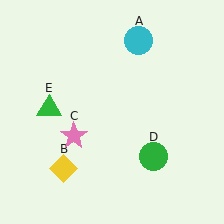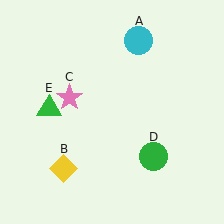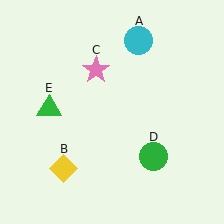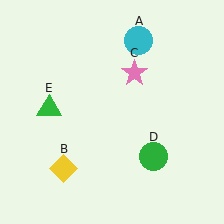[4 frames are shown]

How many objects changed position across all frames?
1 object changed position: pink star (object C).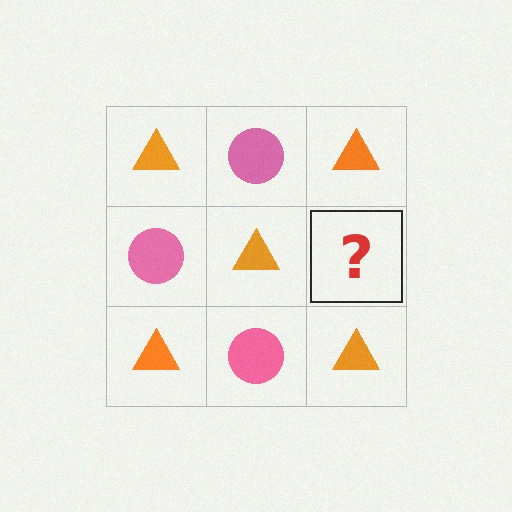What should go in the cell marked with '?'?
The missing cell should contain a pink circle.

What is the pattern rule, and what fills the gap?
The rule is that it alternates orange triangle and pink circle in a checkerboard pattern. The gap should be filled with a pink circle.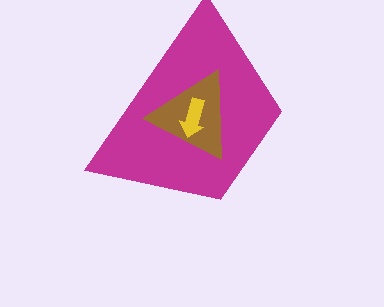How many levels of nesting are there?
3.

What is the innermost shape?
The yellow arrow.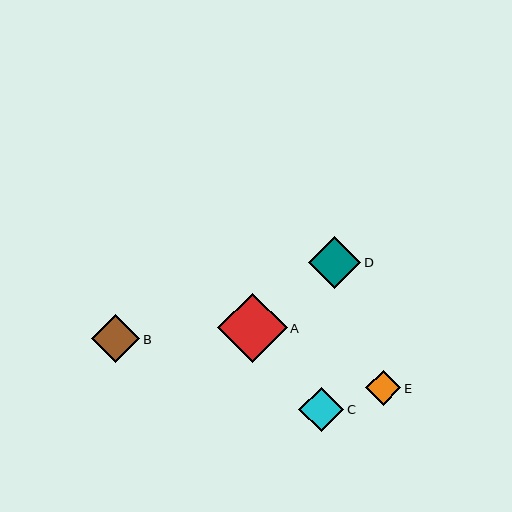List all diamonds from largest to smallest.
From largest to smallest: A, D, B, C, E.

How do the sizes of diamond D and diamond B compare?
Diamond D and diamond B are approximately the same size.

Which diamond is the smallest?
Diamond E is the smallest with a size of approximately 35 pixels.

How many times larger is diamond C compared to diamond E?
Diamond C is approximately 1.3 times the size of diamond E.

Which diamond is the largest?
Diamond A is the largest with a size of approximately 70 pixels.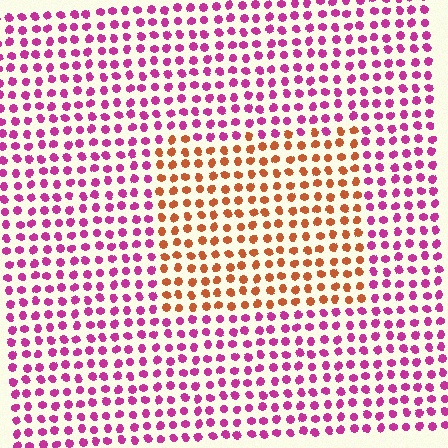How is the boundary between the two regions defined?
The boundary is defined purely by a slight shift in hue (about 60 degrees). Spacing, size, and orientation are identical on both sides.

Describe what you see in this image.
The image is filled with small magenta elements in a uniform arrangement. A rectangle-shaped region is visible where the elements are tinted to a slightly different hue, forming a subtle color boundary.